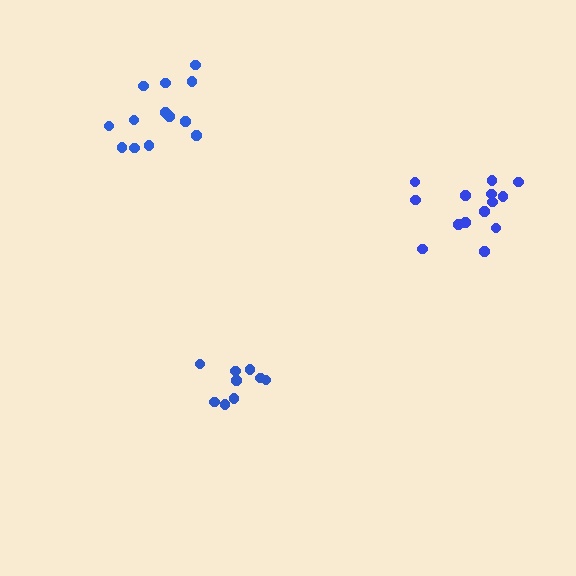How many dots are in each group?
Group 1: 14 dots, Group 2: 13 dots, Group 3: 9 dots (36 total).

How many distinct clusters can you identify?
There are 3 distinct clusters.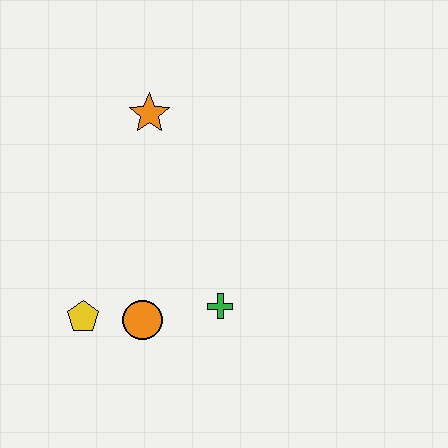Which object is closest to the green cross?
The orange circle is closest to the green cross.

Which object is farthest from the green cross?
The orange star is farthest from the green cross.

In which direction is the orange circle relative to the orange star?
The orange circle is below the orange star.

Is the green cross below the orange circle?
No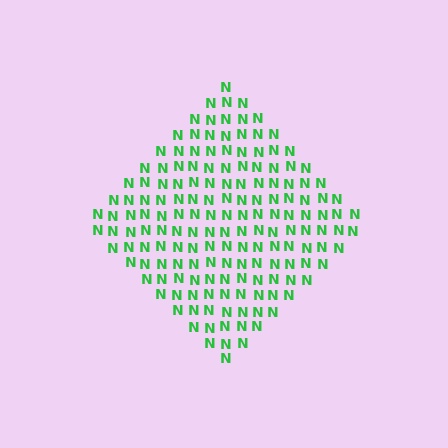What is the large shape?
The large shape is a diamond.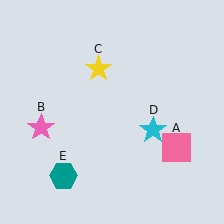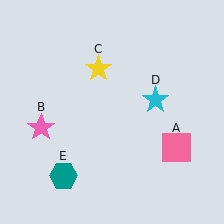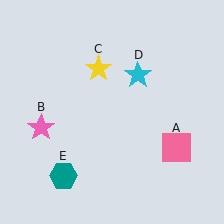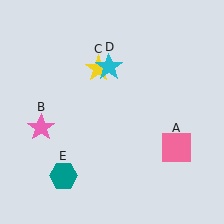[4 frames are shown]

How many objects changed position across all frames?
1 object changed position: cyan star (object D).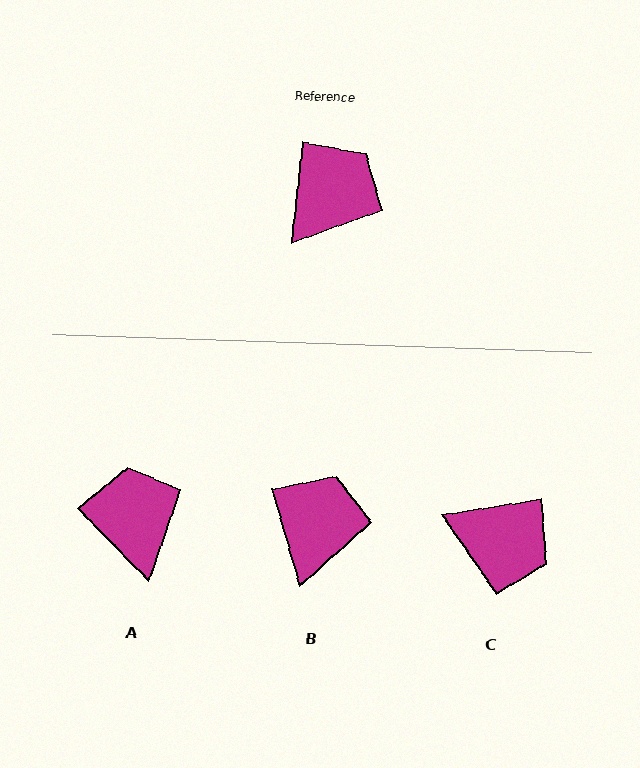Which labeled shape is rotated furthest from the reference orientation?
C, about 75 degrees away.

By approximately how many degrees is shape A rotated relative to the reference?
Approximately 51 degrees counter-clockwise.